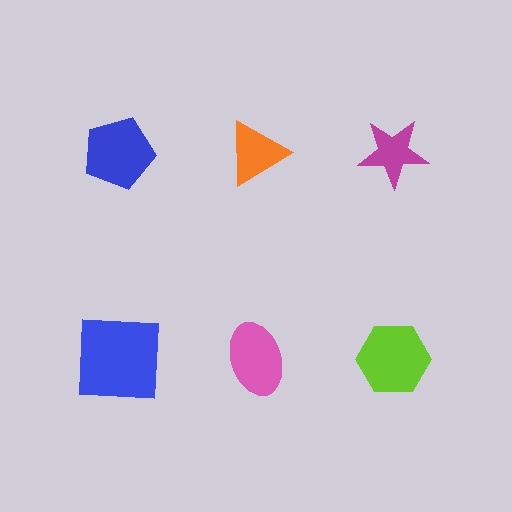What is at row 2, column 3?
A lime hexagon.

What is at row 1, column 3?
A magenta star.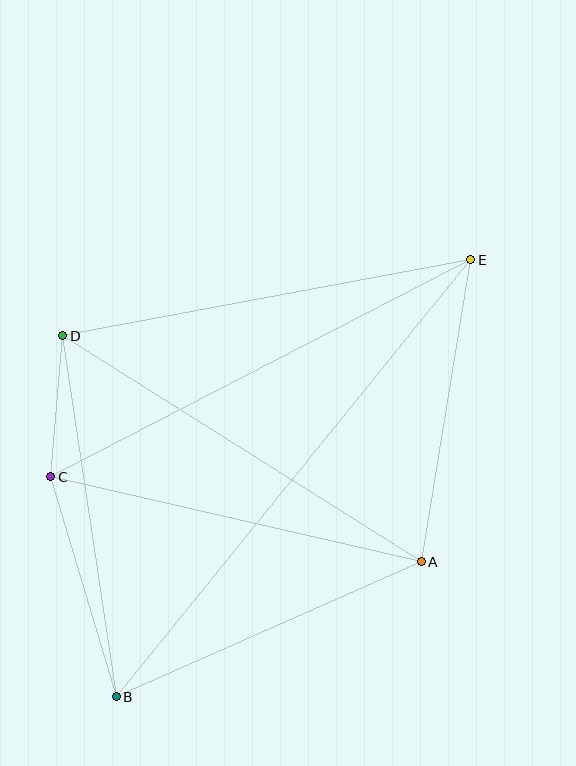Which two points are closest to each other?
Points C and D are closest to each other.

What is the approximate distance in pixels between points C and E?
The distance between C and E is approximately 473 pixels.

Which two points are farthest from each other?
Points B and E are farthest from each other.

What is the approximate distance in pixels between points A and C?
The distance between A and C is approximately 380 pixels.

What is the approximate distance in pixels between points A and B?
The distance between A and B is approximately 333 pixels.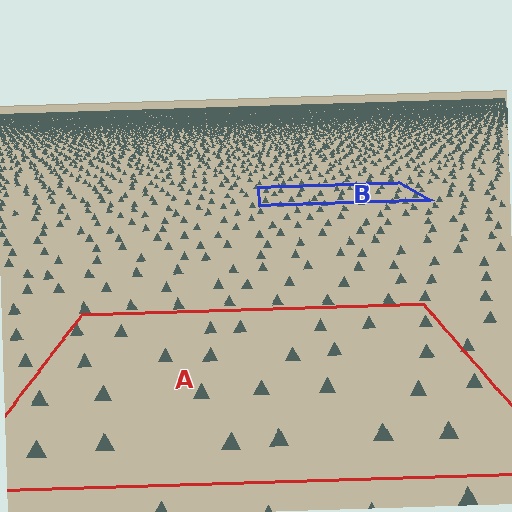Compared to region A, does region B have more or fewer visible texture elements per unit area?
Region B has more texture elements per unit area — they are packed more densely because it is farther away.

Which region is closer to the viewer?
Region A is closer. The texture elements there are larger and more spread out.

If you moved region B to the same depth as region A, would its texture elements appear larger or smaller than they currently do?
They would appear larger. At a closer depth, the same texture elements are projected at a bigger on-screen size.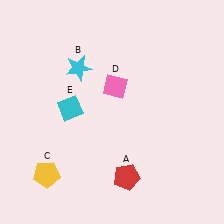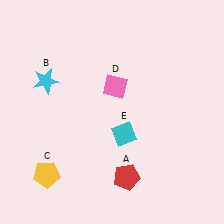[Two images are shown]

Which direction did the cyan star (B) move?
The cyan star (B) moved left.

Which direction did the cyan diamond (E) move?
The cyan diamond (E) moved right.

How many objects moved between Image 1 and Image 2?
2 objects moved between the two images.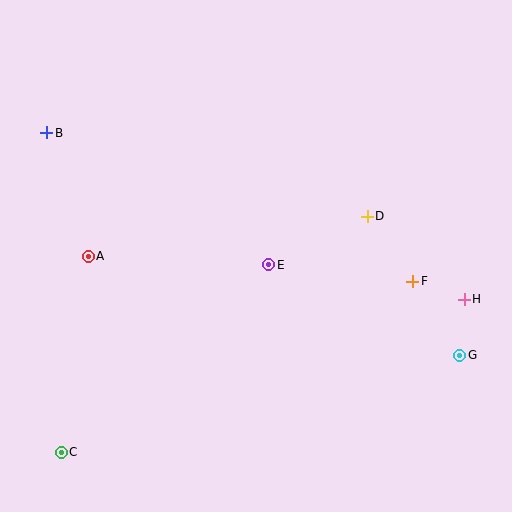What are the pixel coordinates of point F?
Point F is at (413, 281).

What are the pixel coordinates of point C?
Point C is at (61, 452).